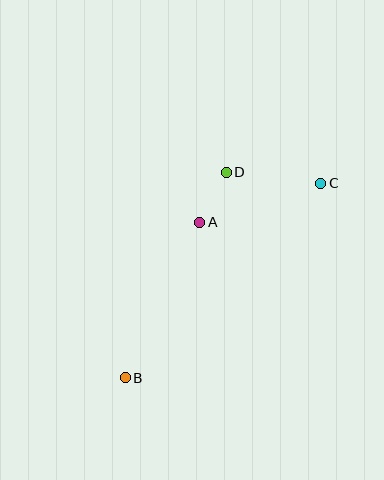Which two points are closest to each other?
Points A and D are closest to each other.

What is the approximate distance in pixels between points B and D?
The distance between B and D is approximately 229 pixels.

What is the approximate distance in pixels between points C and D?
The distance between C and D is approximately 95 pixels.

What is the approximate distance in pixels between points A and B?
The distance between A and B is approximately 172 pixels.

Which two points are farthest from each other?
Points B and C are farthest from each other.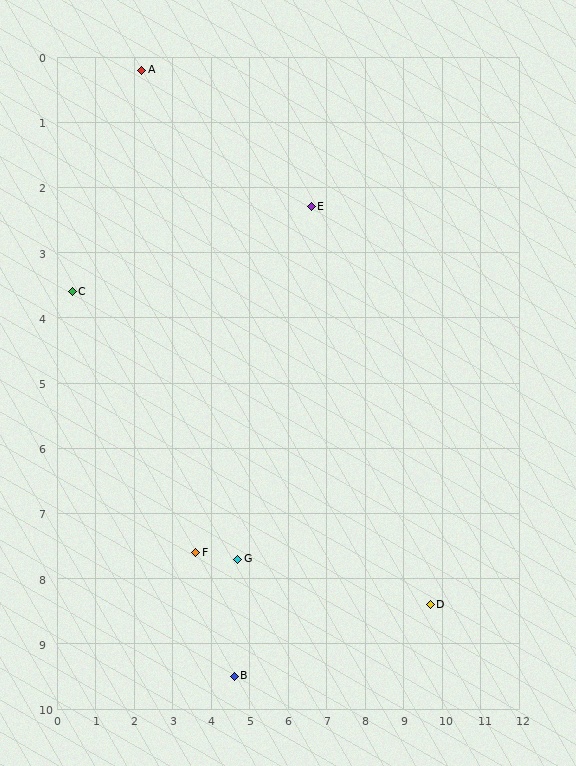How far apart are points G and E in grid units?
Points G and E are about 5.7 grid units apart.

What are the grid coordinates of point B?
Point B is at approximately (4.6, 9.5).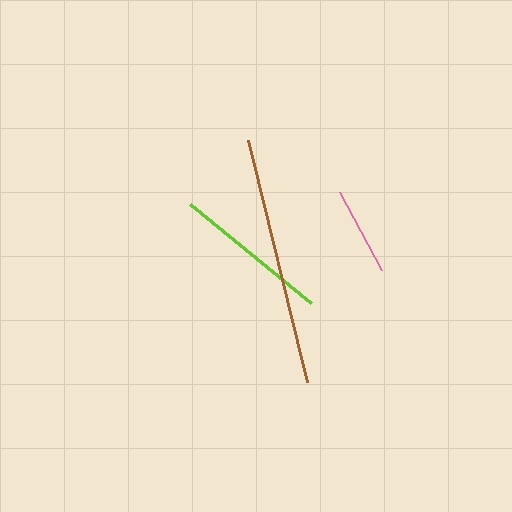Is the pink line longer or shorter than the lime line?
The lime line is longer than the pink line.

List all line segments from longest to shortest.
From longest to shortest: brown, lime, pink.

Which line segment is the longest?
The brown line is the longest at approximately 249 pixels.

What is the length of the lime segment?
The lime segment is approximately 157 pixels long.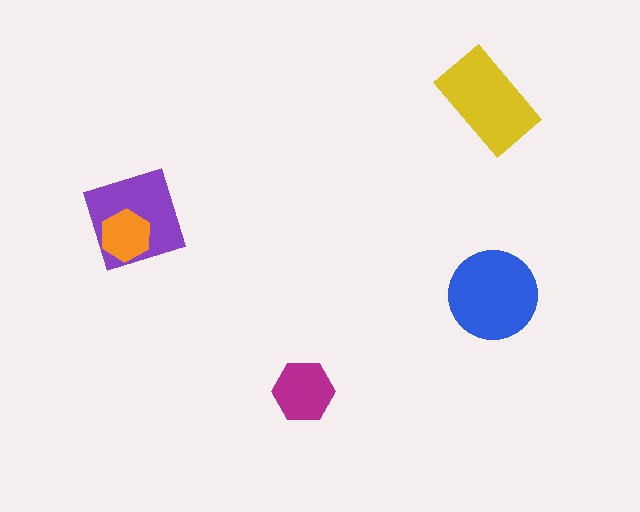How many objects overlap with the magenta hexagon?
0 objects overlap with the magenta hexagon.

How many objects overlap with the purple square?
1 object overlaps with the purple square.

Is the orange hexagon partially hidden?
No, no other shape covers it.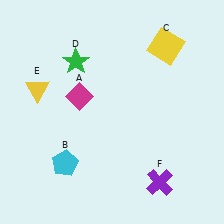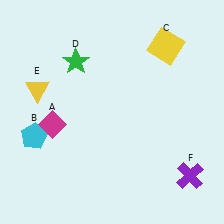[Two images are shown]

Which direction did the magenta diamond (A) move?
The magenta diamond (A) moved down.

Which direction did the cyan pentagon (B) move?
The cyan pentagon (B) moved left.